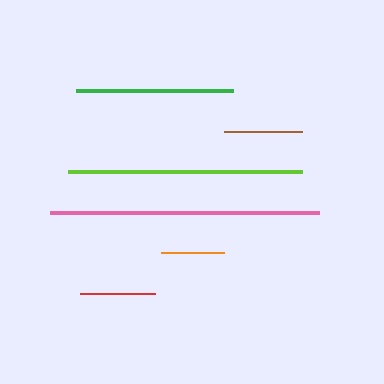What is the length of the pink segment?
The pink segment is approximately 269 pixels long.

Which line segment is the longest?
The pink line is the longest at approximately 269 pixels.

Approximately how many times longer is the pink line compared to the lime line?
The pink line is approximately 1.2 times the length of the lime line.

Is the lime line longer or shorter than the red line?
The lime line is longer than the red line.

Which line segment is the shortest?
The orange line is the shortest at approximately 63 pixels.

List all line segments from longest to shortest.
From longest to shortest: pink, lime, green, brown, red, orange.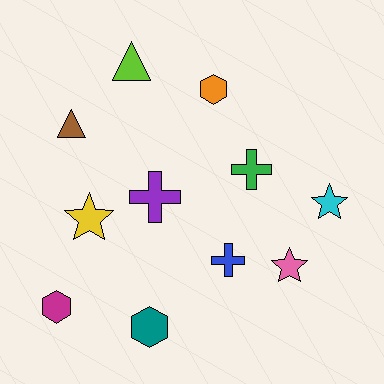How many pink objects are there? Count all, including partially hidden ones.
There is 1 pink object.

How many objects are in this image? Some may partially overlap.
There are 11 objects.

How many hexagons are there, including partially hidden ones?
There are 3 hexagons.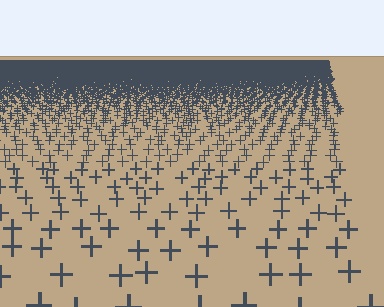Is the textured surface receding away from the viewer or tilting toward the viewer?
The surface is receding away from the viewer. Texture elements get smaller and denser toward the top.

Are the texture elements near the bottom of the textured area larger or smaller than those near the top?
Larger. Near the bottom, elements are closer to the viewer and appear at a bigger on-screen size.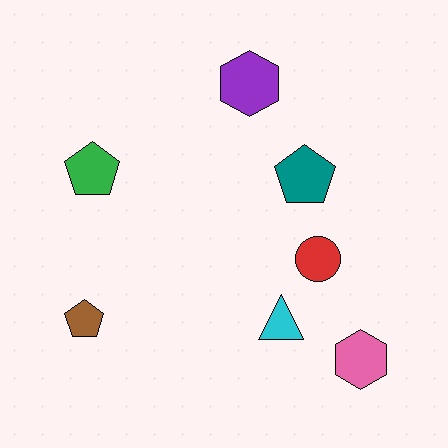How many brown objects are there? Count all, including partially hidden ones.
There is 1 brown object.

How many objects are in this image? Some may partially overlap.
There are 7 objects.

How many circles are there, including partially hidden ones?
There is 1 circle.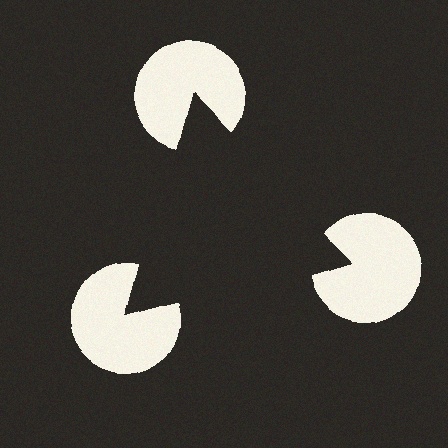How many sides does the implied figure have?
3 sides.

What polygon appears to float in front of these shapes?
An illusory triangle — its edges are inferred from the aligned wedge cuts in the pac-man discs, not physically drawn.